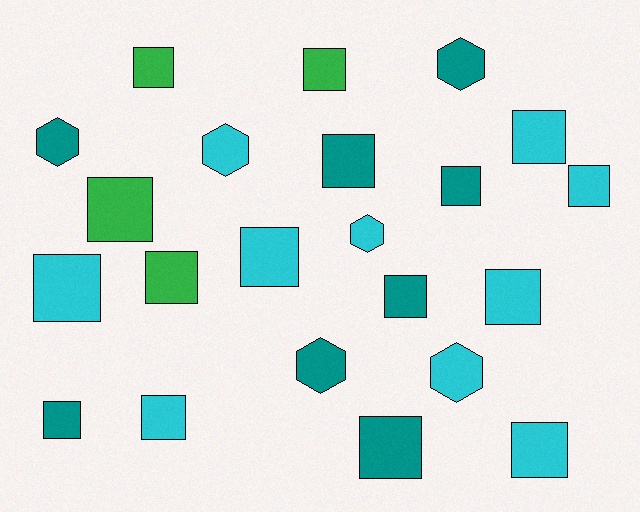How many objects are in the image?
There are 22 objects.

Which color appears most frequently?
Cyan, with 10 objects.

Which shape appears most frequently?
Square, with 16 objects.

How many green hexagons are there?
There are no green hexagons.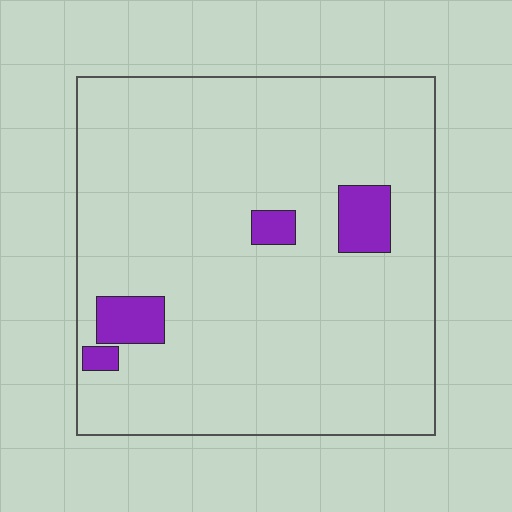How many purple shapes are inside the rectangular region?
4.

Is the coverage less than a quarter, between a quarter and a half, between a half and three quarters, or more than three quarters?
Less than a quarter.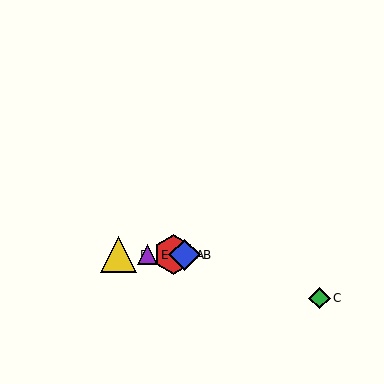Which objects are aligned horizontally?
Objects A, B, D, E are aligned horizontally.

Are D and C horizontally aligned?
No, D is at y≈255 and C is at y≈298.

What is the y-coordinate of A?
Object A is at y≈255.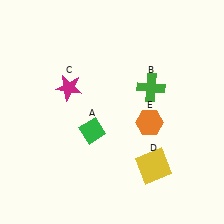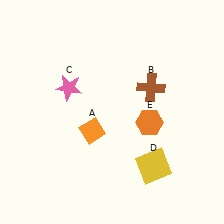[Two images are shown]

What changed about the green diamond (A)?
In Image 1, A is green. In Image 2, it changed to orange.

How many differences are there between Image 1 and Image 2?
There are 3 differences between the two images.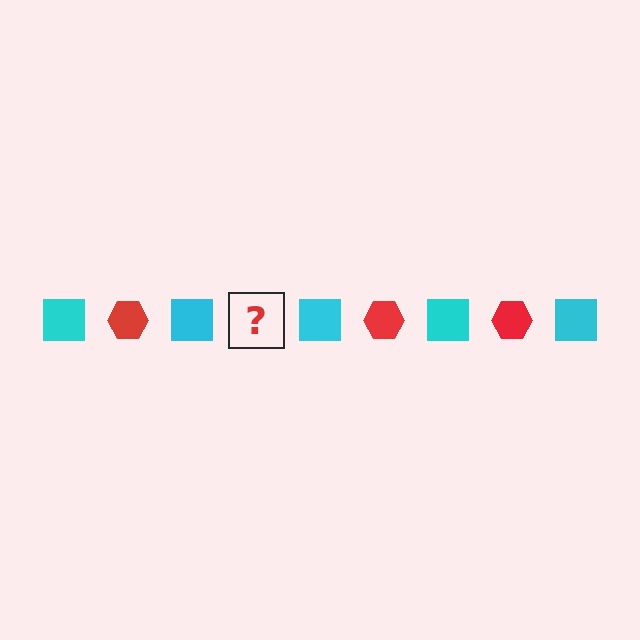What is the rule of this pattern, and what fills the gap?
The rule is that the pattern alternates between cyan square and red hexagon. The gap should be filled with a red hexagon.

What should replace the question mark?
The question mark should be replaced with a red hexagon.